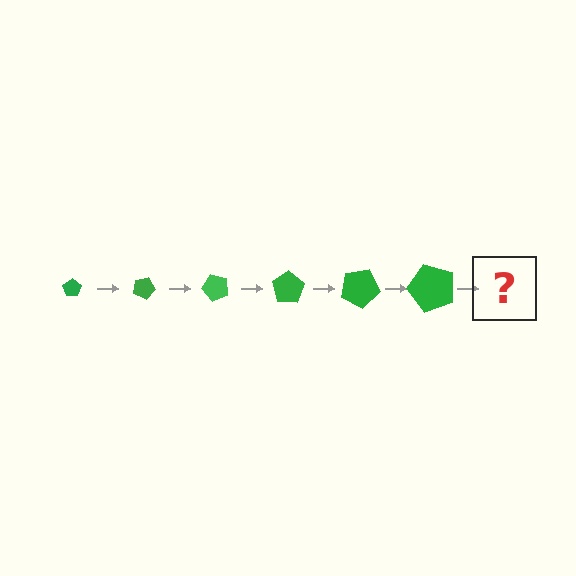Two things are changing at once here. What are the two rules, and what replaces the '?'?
The two rules are that the pentagon grows larger each step and it rotates 25 degrees each step. The '?' should be a pentagon, larger than the previous one and rotated 150 degrees from the start.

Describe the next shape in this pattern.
It should be a pentagon, larger than the previous one and rotated 150 degrees from the start.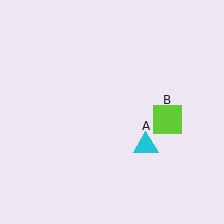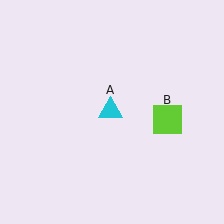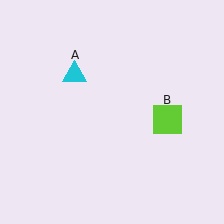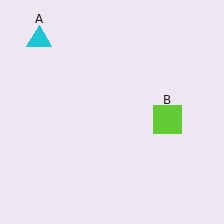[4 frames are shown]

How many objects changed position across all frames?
1 object changed position: cyan triangle (object A).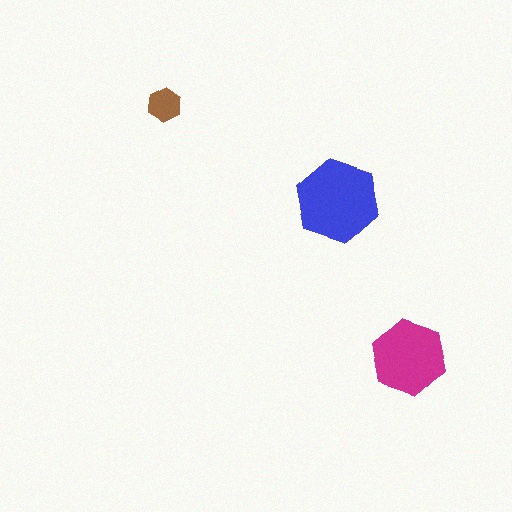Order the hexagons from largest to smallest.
the blue one, the magenta one, the brown one.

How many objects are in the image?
There are 3 objects in the image.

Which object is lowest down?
The magenta hexagon is bottommost.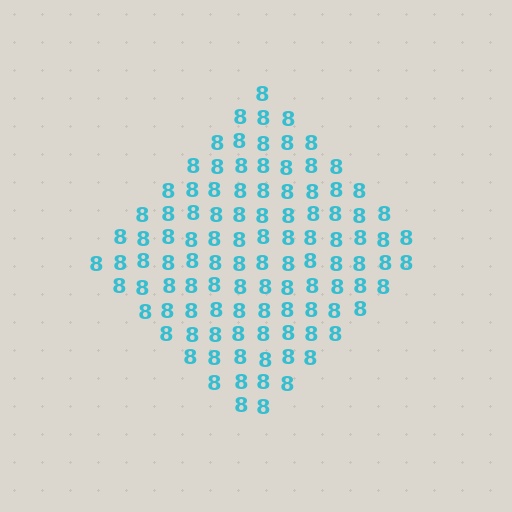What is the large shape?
The large shape is a diamond.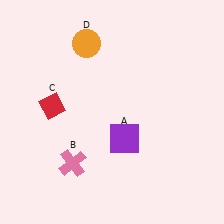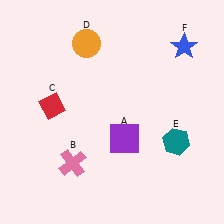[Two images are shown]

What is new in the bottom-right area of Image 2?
A teal hexagon (E) was added in the bottom-right area of Image 2.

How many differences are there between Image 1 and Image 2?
There are 2 differences between the two images.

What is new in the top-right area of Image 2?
A blue star (F) was added in the top-right area of Image 2.